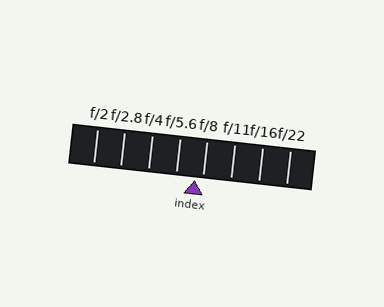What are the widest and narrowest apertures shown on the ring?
The widest aperture shown is f/2 and the narrowest is f/22.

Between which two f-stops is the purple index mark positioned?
The index mark is between f/5.6 and f/8.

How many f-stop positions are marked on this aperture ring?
There are 8 f-stop positions marked.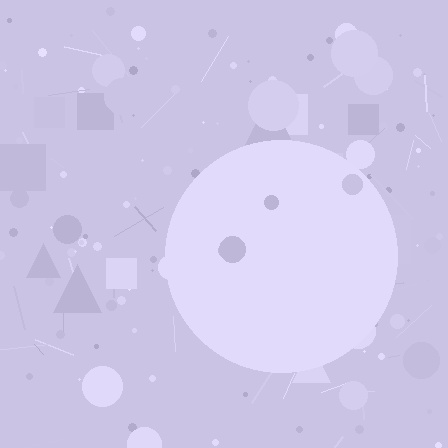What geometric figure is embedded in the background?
A circle is embedded in the background.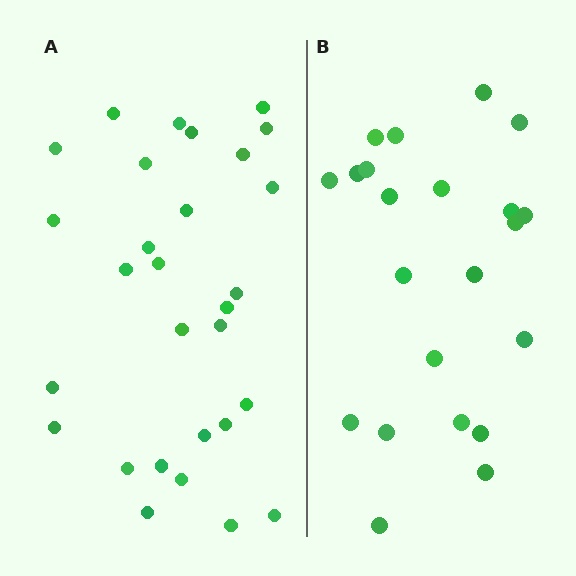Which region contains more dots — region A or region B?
Region A (the left region) has more dots.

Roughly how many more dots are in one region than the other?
Region A has roughly 8 or so more dots than region B.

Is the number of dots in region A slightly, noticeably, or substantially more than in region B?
Region A has noticeably more, but not dramatically so. The ratio is roughly 1.3 to 1.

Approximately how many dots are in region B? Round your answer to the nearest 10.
About 20 dots. (The exact count is 22, which rounds to 20.)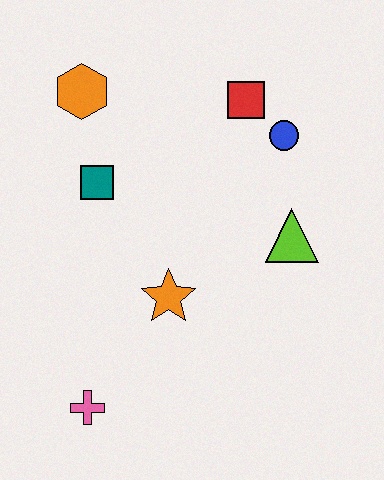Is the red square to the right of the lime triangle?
No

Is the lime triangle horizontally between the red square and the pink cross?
No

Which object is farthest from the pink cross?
The red square is farthest from the pink cross.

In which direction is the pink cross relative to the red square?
The pink cross is below the red square.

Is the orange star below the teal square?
Yes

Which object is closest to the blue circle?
The red square is closest to the blue circle.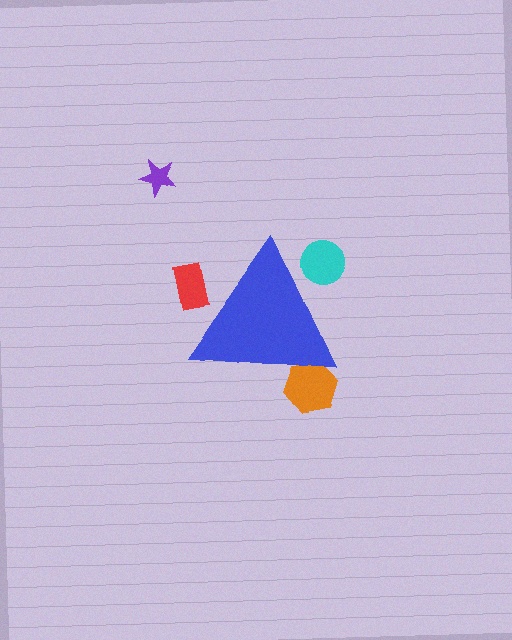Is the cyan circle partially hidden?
Yes, the cyan circle is partially hidden behind the blue triangle.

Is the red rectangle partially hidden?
Yes, the red rectangle is partially hidden behind the blue triangle.